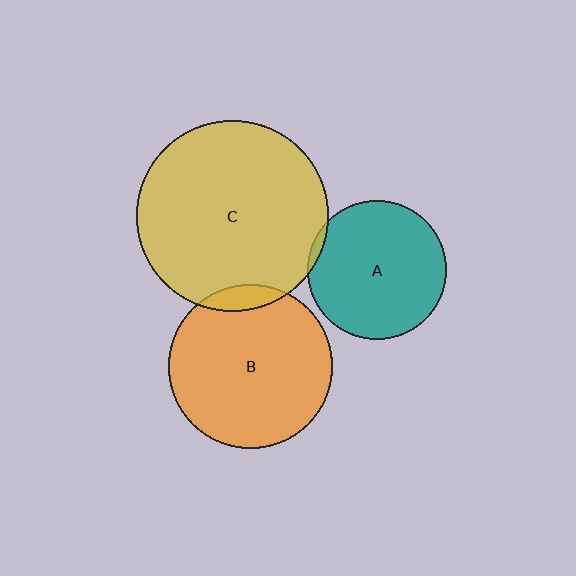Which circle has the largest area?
Circle C (yellow).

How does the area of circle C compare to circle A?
Approximately 1.9 times.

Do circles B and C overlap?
Yes.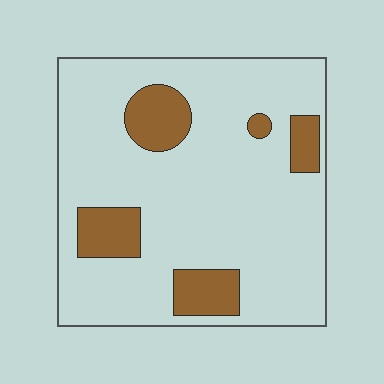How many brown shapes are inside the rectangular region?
5.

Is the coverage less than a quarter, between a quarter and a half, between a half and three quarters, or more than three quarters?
Less than a quarter.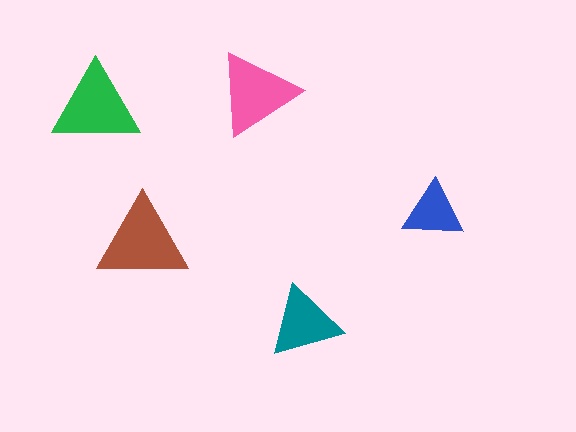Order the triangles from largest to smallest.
the brown one, the green one, the pink one, the teal one, the blue one.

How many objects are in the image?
There are 5 objects in the image.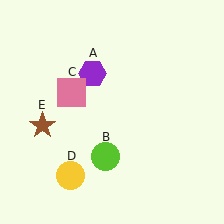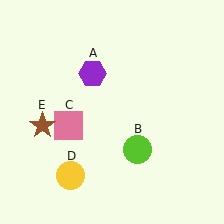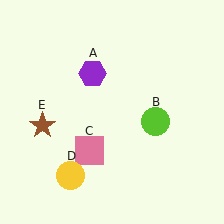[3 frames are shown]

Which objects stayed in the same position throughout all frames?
Purple hexagon (object A) and yellow circle (object D) and brown star (object E) remained stationary.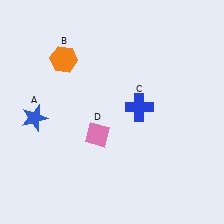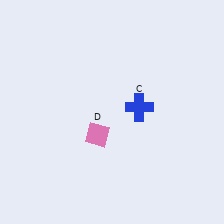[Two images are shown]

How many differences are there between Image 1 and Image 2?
There are 2 differences between the two images.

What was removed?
The orange hexagon (B), the blue star (A) were removed in Image 2.